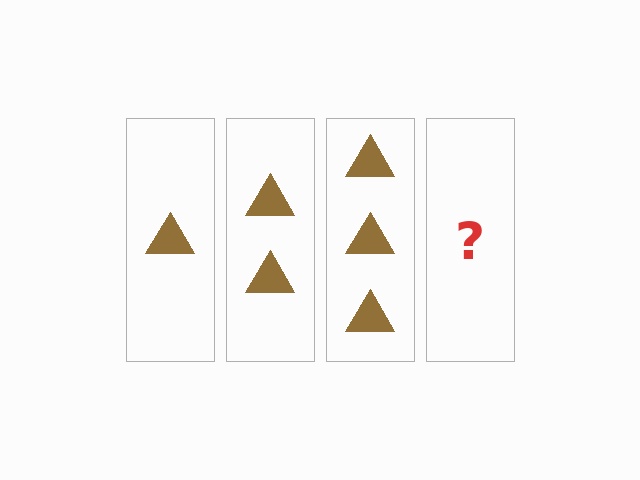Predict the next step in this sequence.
The next step is 4 triangles.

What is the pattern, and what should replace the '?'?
The pattern is that each step adds one more triangle. The '?' should be 4 triangles.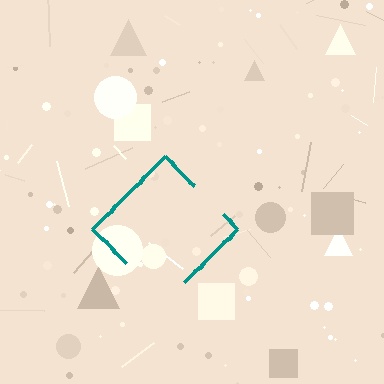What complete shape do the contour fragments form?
The contour fragments form a diamond.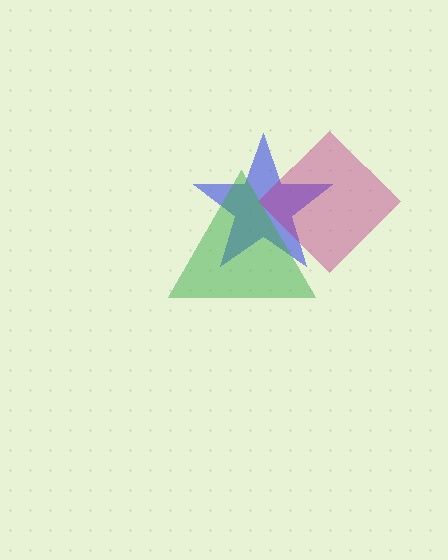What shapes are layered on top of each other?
The layered shapes are: a blue star, a magenta diamond, a green triangle.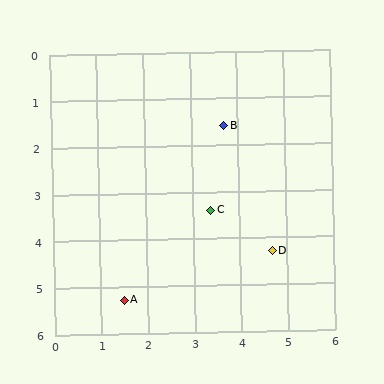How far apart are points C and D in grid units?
Points C and D are about 1.6 grid units apart.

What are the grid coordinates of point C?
Point C is at approximately (3.4, 3.4).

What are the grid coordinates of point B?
Point B is at approximately (3.7, 1.6).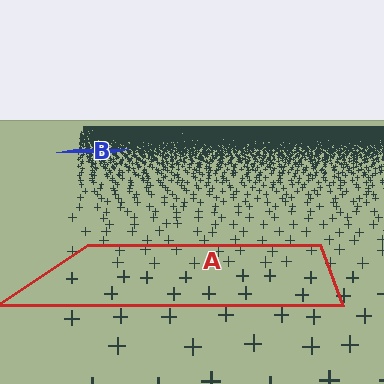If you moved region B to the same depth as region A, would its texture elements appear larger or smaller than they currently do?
They would appear larger. At a closer depth, the same texture elements are projected at a bigger on-screen size.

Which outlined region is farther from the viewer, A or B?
Region B is farther from the viewer — the texture elements inside it appear smaller and more densely packed.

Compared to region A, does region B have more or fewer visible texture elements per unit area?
Region B has more texture elements per unit area — they are packed more densely because it is farther away.